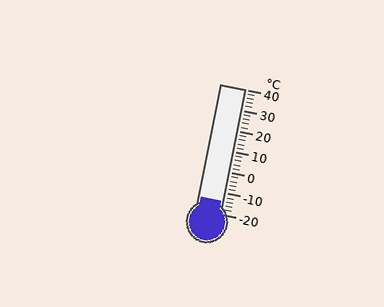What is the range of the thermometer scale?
The thermometer scale ranges from -20°C to 40°C.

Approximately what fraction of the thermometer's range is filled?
The thermometer is filled to approximately 10% of its range.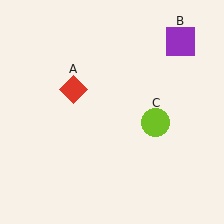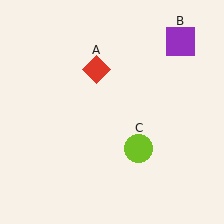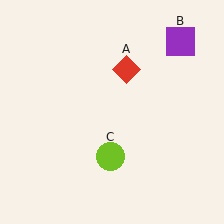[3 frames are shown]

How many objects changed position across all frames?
2 objects changed position: red diamond (object A), lime circle (object C).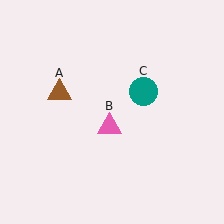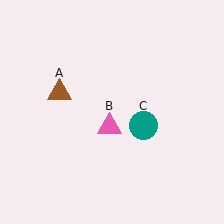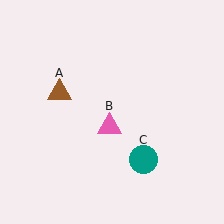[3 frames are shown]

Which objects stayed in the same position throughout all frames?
Brown triangle (object A) and pink triangle (object B) remained stationary.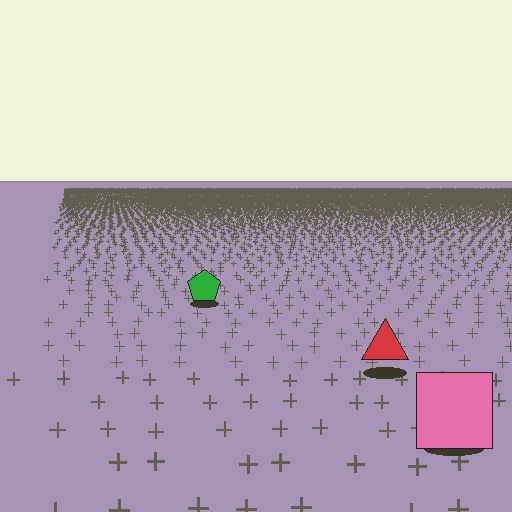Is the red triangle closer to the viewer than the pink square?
No. The pink square is closer — you can tell from the texture gradient: the ground texture is coarser near it.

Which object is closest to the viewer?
The pink square is closest. The texture marks near it are larger and more spread out.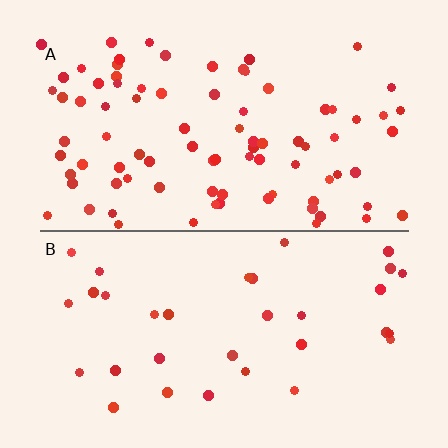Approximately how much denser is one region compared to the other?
Approximately 2.6× — region A over region B.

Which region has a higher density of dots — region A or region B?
A (the top).